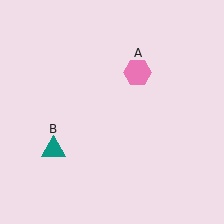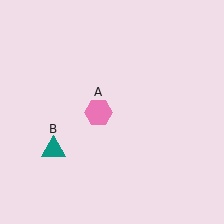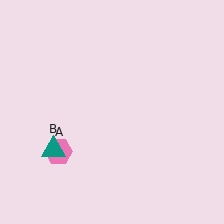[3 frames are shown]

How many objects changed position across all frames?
1 object changed position: pink hexagon (object A).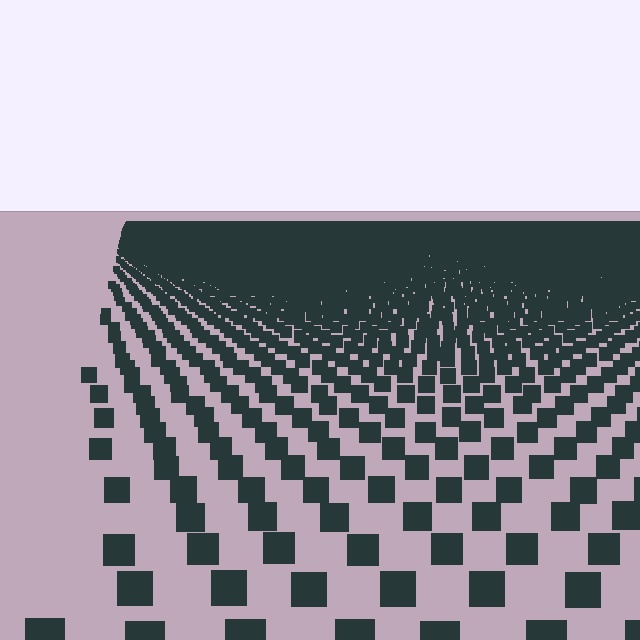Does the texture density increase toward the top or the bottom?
Density increases toward the top.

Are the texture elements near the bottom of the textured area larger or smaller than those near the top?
Larger. Near the bottom, elements are closer to the viewer and appear at a bigger on-screen size.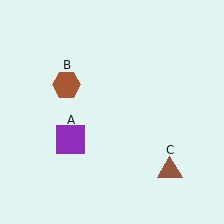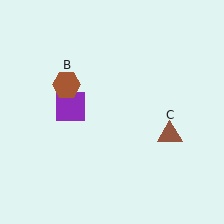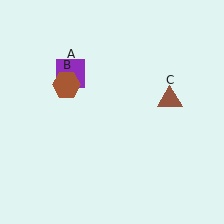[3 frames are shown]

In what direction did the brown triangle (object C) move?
The brown triangle (object C) moved up.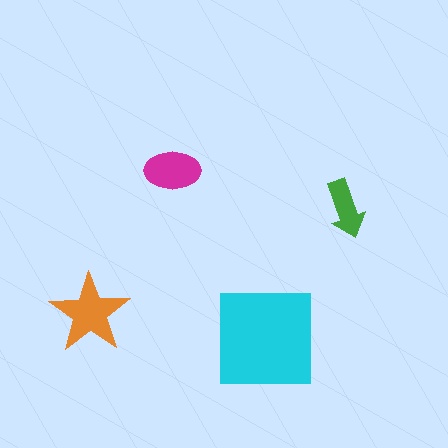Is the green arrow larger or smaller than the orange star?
Smaller.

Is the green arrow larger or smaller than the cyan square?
Smaller.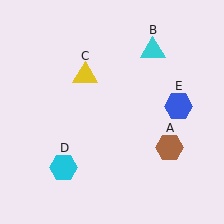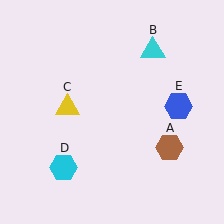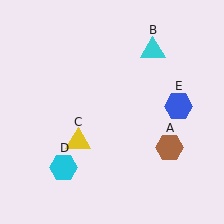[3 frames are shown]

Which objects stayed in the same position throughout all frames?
Brown hexagon (object A) and cyan triangle (object B) and cyan hexagon (object D) and blue hexagon (object E) remained stationary.